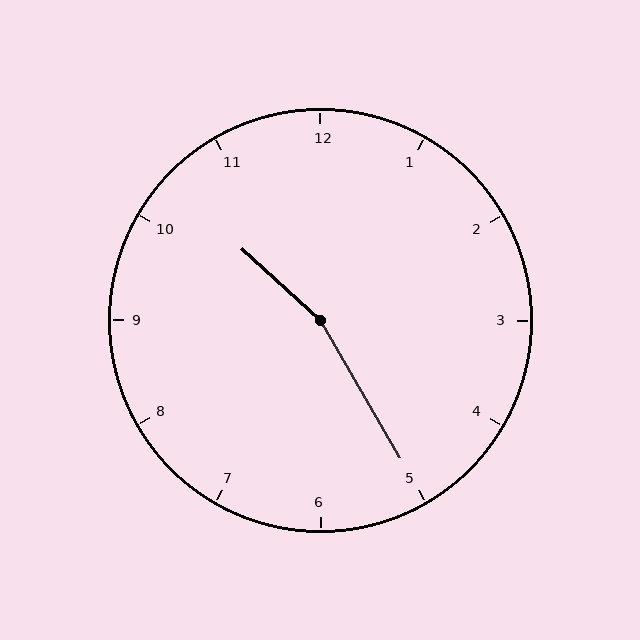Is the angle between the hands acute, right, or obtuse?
It is obtuse.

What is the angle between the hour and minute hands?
Approximately 162 degrees.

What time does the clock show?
10:25.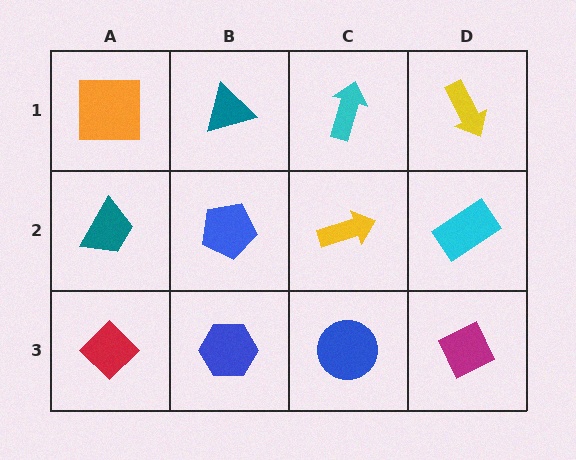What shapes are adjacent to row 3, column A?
A teal trapezoid (row 2, column A), a blue hexagon (row 3, column B).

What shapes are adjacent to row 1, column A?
A teal trapezoid (row 2, column A), a teal triangle (row 1, column B).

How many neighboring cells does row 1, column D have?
2.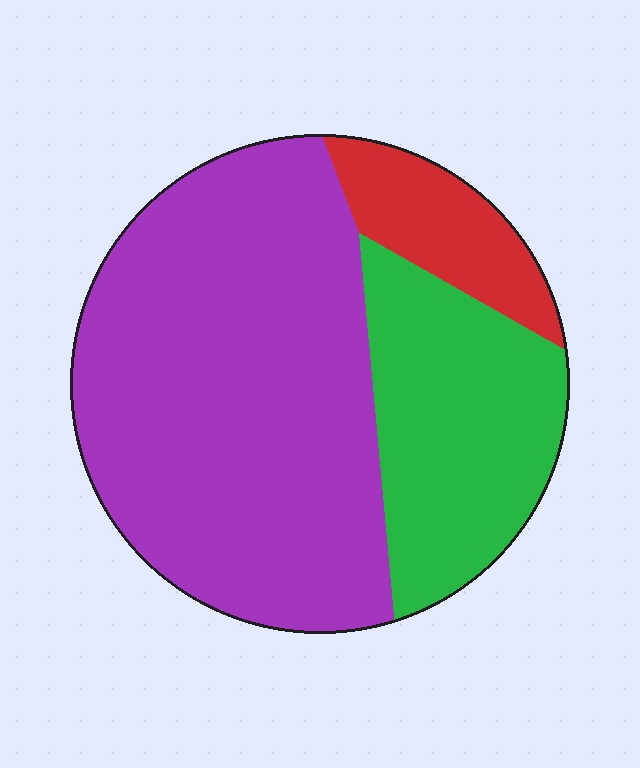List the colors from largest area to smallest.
From largest to smallest: purple, green, red.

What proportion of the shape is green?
Green takes up between a sixth and a third of the shape.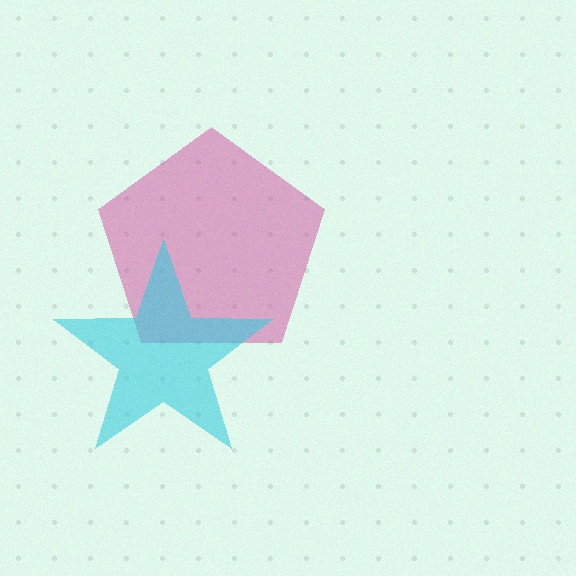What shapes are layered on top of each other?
The layered shapes are: a magenta pentagon, a cyan star.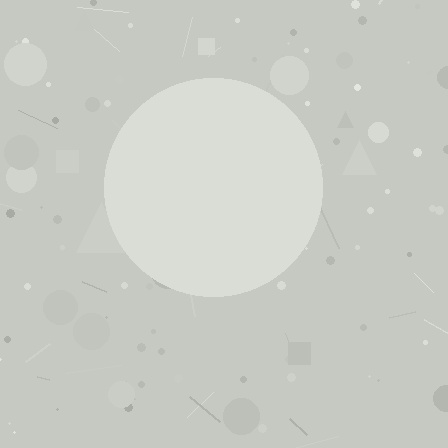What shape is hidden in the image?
A circle is hidden in the image.